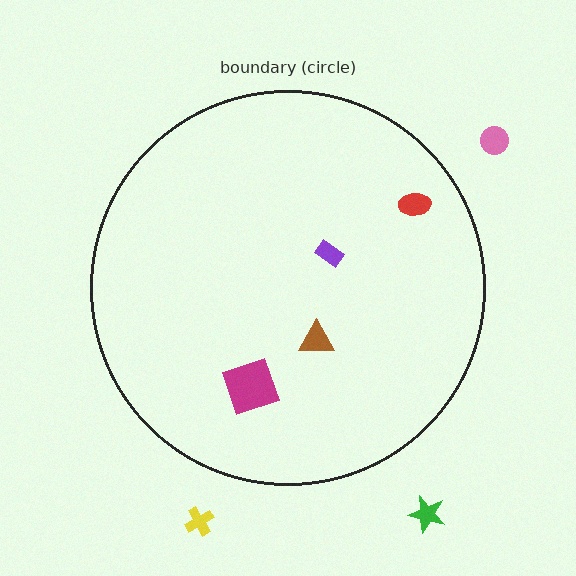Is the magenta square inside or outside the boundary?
Inside.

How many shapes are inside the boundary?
4 inside, 3 outside.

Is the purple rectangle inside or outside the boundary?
Inside.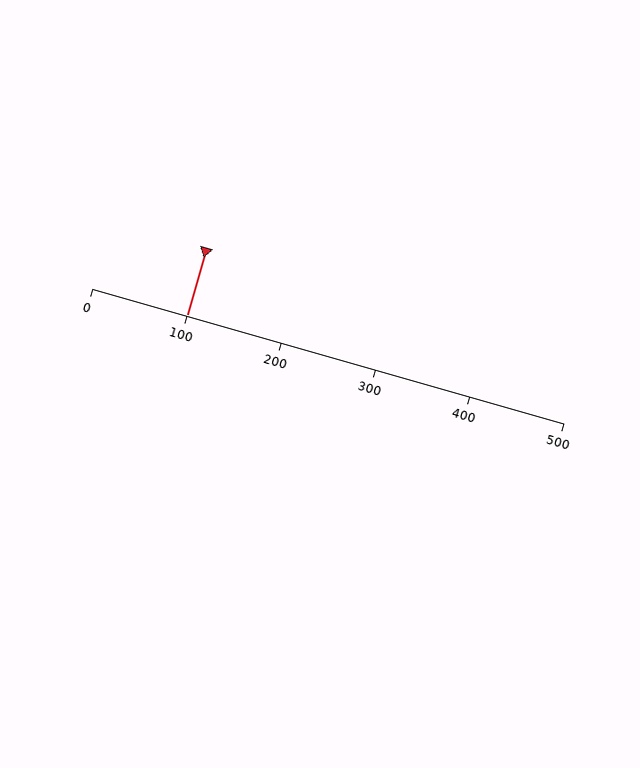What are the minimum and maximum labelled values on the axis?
The axis runs from 0 to 500.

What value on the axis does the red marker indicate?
The marker indicates approximately 100.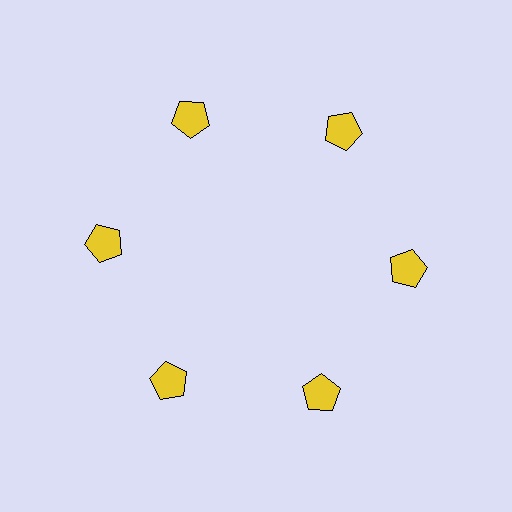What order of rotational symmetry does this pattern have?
This pattern has 6-fold rotational symmetry.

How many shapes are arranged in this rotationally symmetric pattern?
There are 6 shapes, arranged in 6 groups of 1.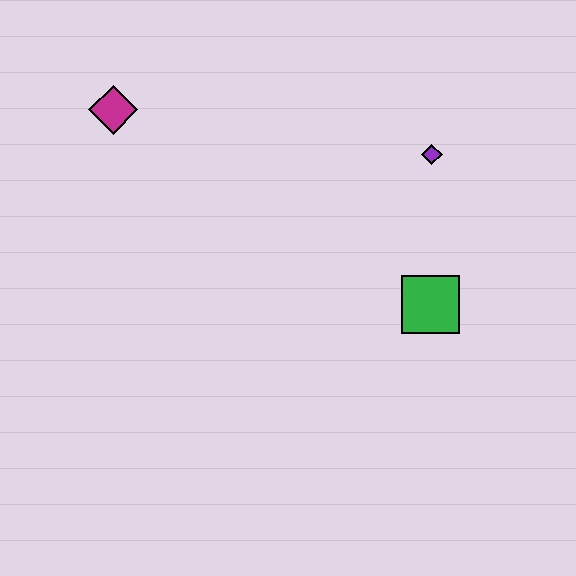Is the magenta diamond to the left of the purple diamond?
Yes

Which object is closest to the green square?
The purple diamond is closest to the green square.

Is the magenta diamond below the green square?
No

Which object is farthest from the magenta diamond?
The green square is farthest from the magenta diamond.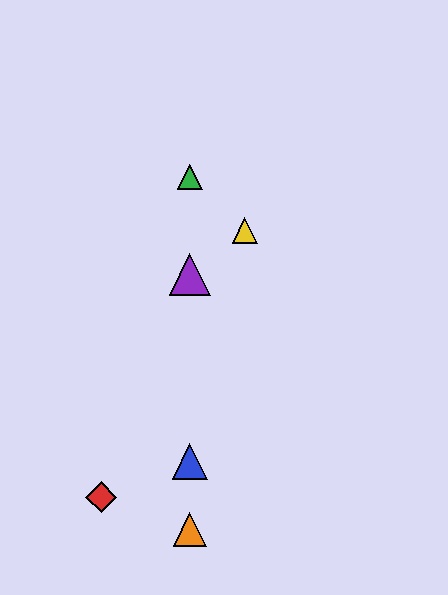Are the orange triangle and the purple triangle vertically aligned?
Yes, both are at x≈190.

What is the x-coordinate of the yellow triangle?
The yellow triangle is at x≈245.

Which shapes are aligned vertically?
The blue triangle, the green triangle, the purple triangle, the orange triangle are aligned vertically.